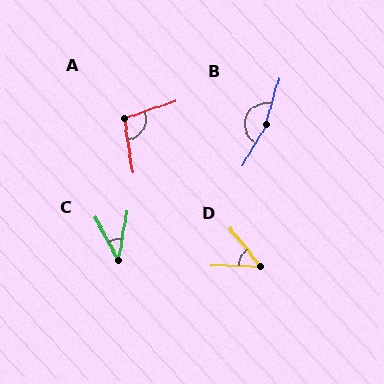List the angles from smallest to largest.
C (38°), D (50°), A (100°), B (166°).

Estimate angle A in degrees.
Approximately 100 degrees.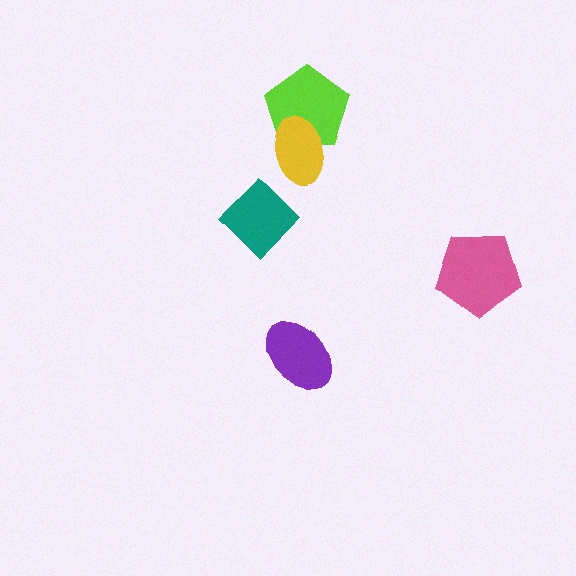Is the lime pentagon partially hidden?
Yes, it is partially covered by another shape.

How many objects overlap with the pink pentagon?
0 objects overlap with the pink pentagon.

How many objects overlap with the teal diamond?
0 objects overlap with the teal diamond.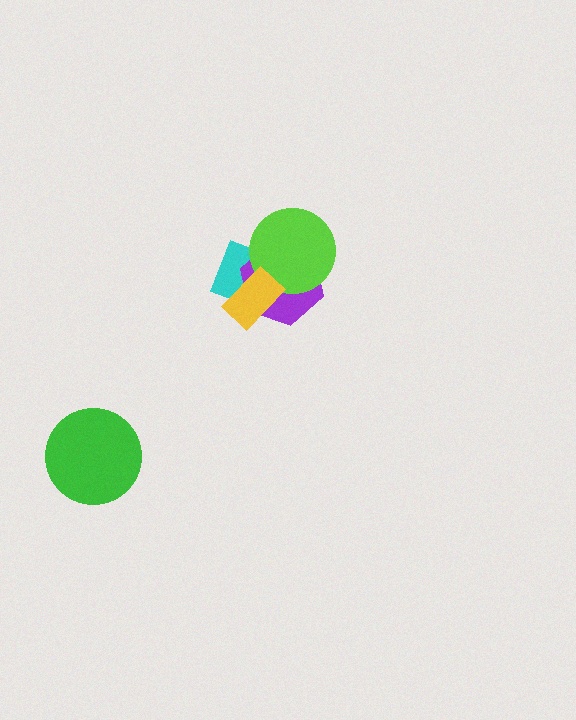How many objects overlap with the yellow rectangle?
3 objects overlap with the yellow rectangle.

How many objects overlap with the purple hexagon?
3 objects overlap with the purple hexagon.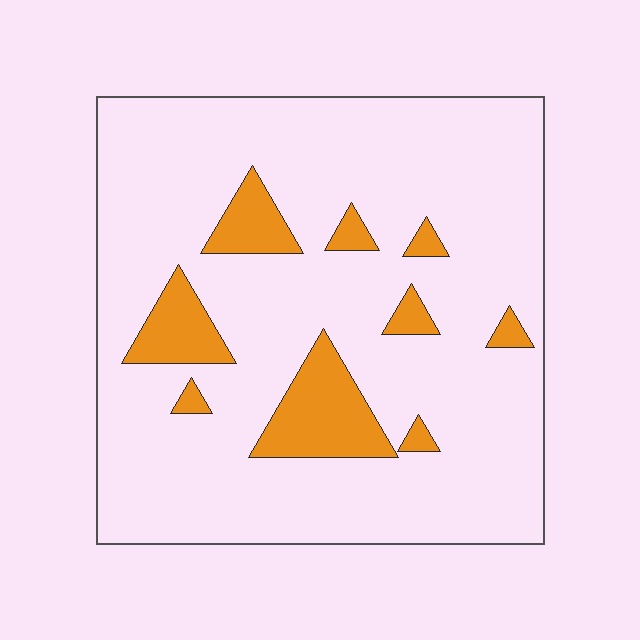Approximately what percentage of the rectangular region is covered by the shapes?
Approximately 15%.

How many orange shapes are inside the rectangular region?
9.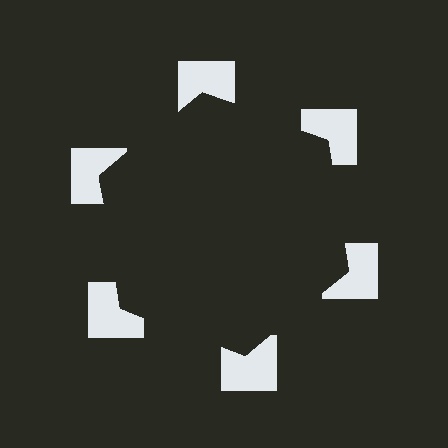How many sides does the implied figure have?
6 sides.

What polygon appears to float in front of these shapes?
An illusory hexagon — its edges are inferred from the aligned wedge cuts in the notched squares, not physically drawn.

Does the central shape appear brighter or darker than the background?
It typically appears slightly darker than the background, even though no actual brightness change is drawn.